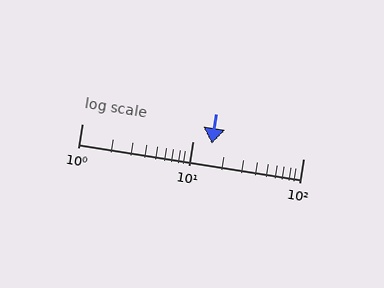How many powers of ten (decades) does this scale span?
The scale spans 2 decades, from 1 to 100.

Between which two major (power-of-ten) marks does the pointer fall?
The pointer is between 10 and 100.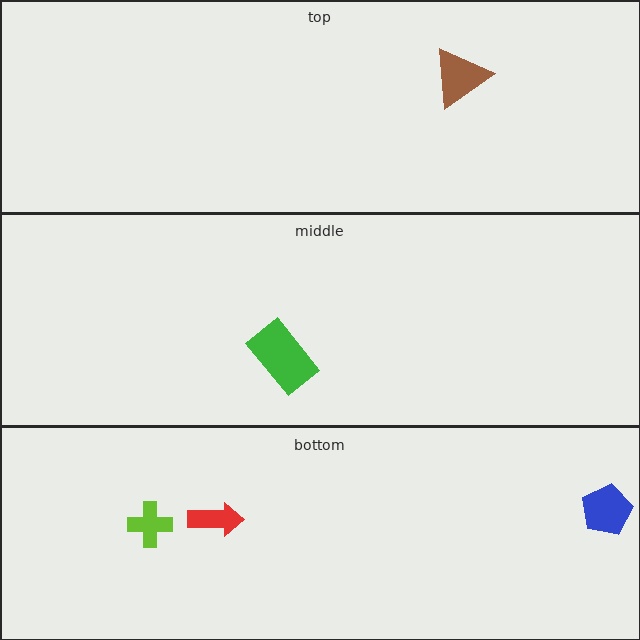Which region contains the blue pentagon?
The bottom region.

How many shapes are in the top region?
1.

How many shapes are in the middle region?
1.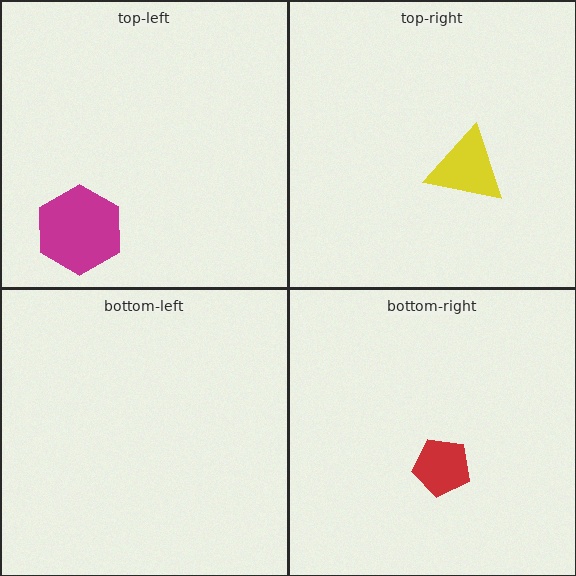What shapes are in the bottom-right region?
The red pentagon.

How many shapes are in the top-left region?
1.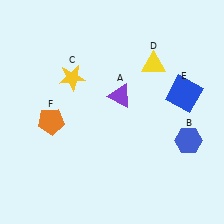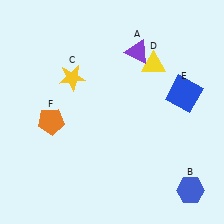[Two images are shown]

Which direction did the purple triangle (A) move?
The purple triangle (A) moved up.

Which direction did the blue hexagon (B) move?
The blue hexagon (B) moved down.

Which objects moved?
The objects that moved are: the purple triangle (A), the blue hexagon (B).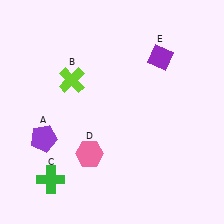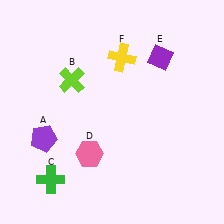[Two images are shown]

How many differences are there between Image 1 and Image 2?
There is 1 difference between the two images.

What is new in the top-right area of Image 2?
A yellow cross (F) was added in the top-right area of Image 2.